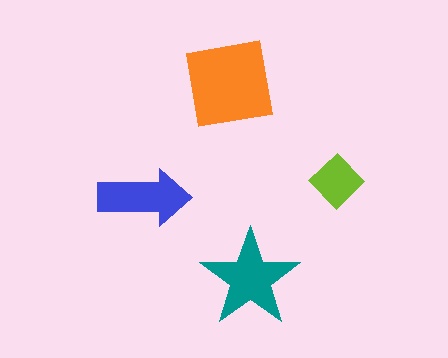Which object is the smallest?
The lime diamond.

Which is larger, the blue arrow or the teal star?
The teal star.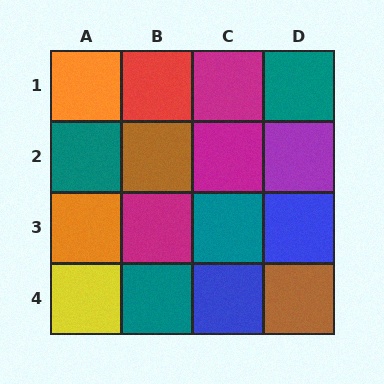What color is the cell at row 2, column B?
Brown.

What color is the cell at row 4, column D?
Brown.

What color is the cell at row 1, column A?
Orange.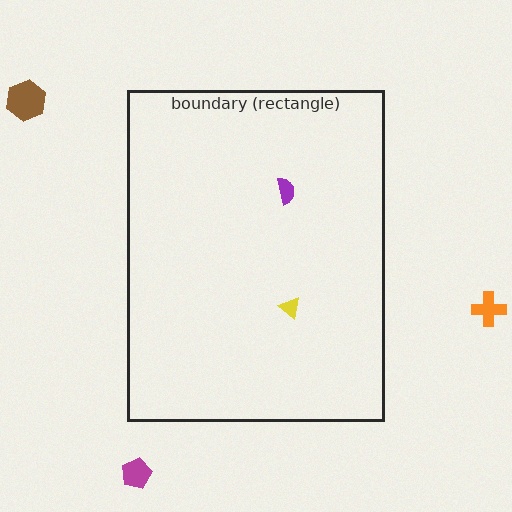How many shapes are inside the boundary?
2 inside, 3 outside.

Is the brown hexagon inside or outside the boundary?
Outside.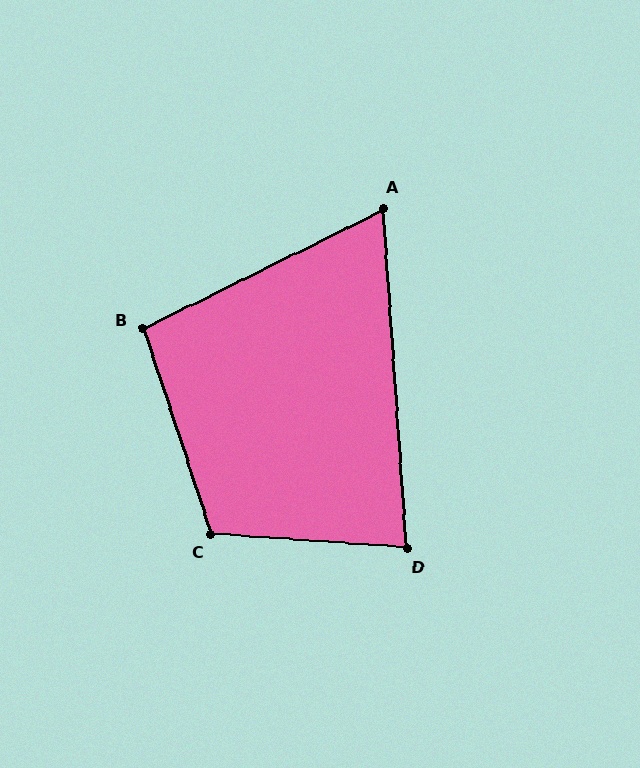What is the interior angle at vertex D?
Approximately 82 degrees (acute).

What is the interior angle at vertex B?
Approximately 98 degrees (obtuse).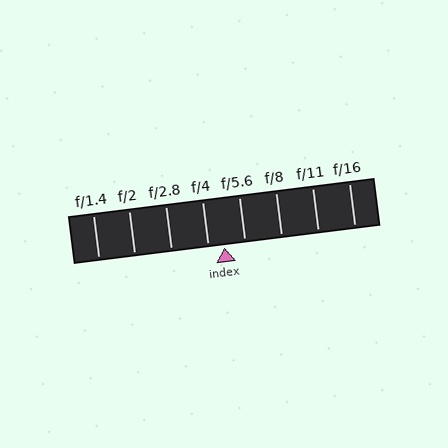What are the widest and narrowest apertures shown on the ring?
The widest aperture shown is f/1.4 and the narrowest is f/16.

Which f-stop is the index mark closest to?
The index mark is closest to f/4.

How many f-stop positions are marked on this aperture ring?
There are 8 f-stop positions marked.